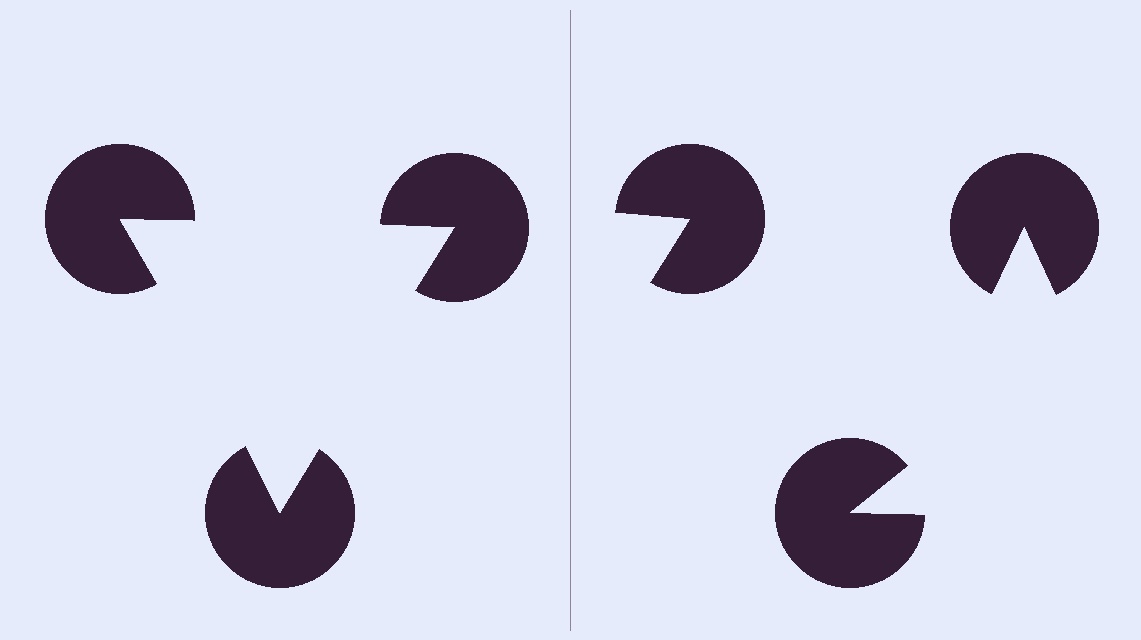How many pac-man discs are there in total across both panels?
6 — 3 on each side.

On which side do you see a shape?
An illusory triangle appears on the left side. On the right side the wedge cuts are rotated, so no coherent shape forms.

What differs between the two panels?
The pac-man discs are positioned identically on both sides; only the wedge orientations differ. On the left they align to a triangle; on the right they are misaligned.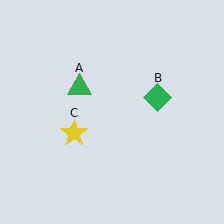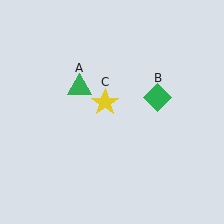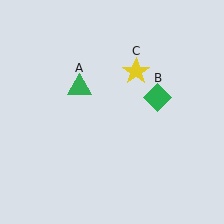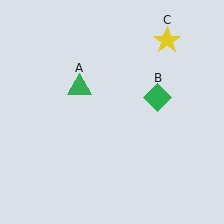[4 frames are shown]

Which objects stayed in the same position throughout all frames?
Green triangle (object A) and green diamond (object B) remained stationary.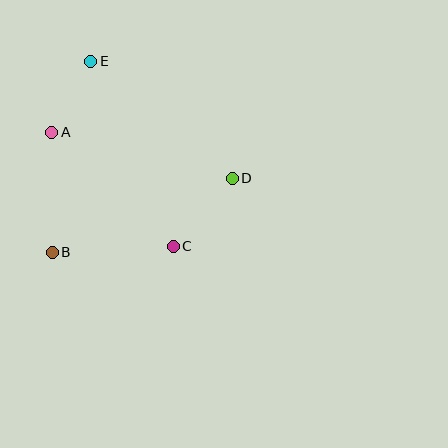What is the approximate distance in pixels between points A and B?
The distance between A and B is approximately 120 pixels.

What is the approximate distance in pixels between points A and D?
The distance between A and D is approximately 186 pixels.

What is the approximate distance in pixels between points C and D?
The distance between C and D is approximately 90 pixels.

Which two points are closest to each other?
Points A and E are closest to each other.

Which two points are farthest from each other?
Points C and E are farthest from each other.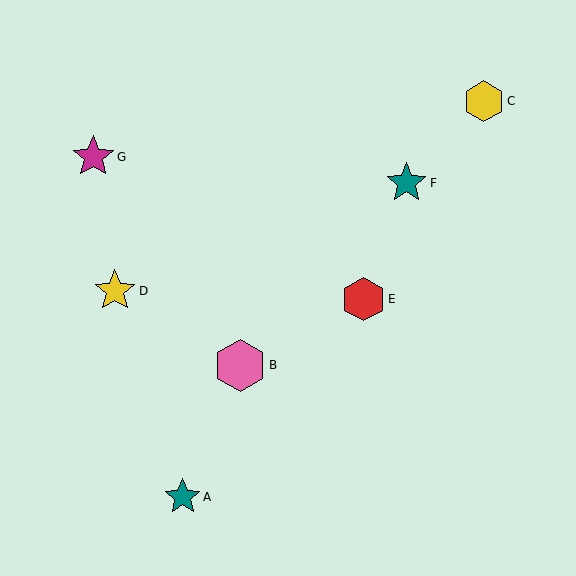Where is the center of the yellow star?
The center of the yellow star is at (115, 291).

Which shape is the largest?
The pink hexagon (labeled B) is the largest.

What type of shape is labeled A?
Shape A is a teal star.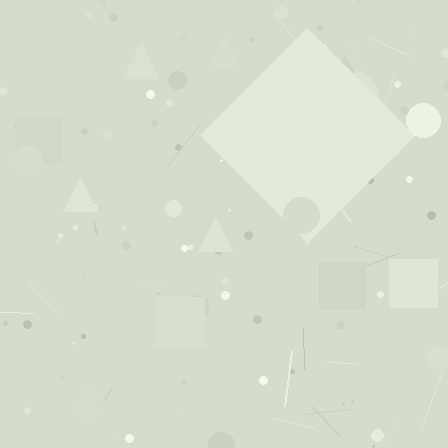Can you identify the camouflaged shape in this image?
The camouflaged shape is a diamond.